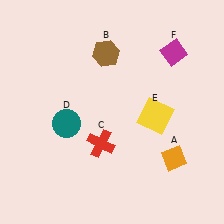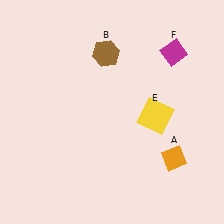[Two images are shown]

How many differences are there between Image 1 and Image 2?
There are 2 differences between the two images.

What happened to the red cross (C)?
The red cross (C) was removed in Image 2. It was in the bottom-left area of Image 1.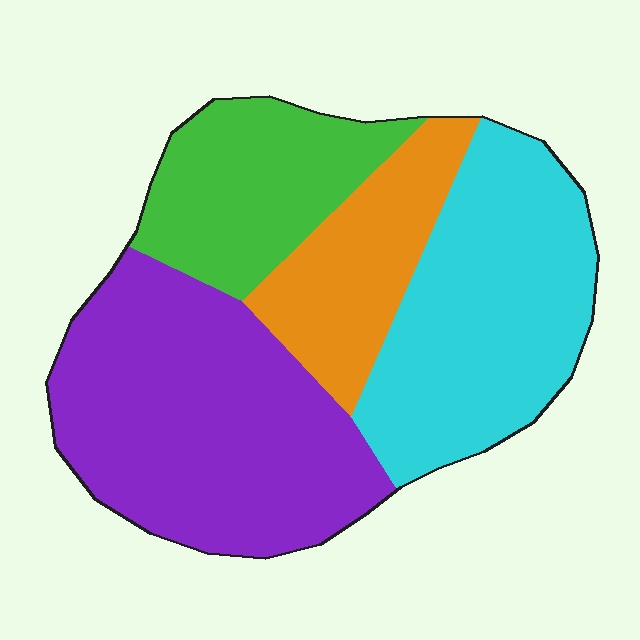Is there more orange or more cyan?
Cyan.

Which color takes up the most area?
Purple, at roughly 35%.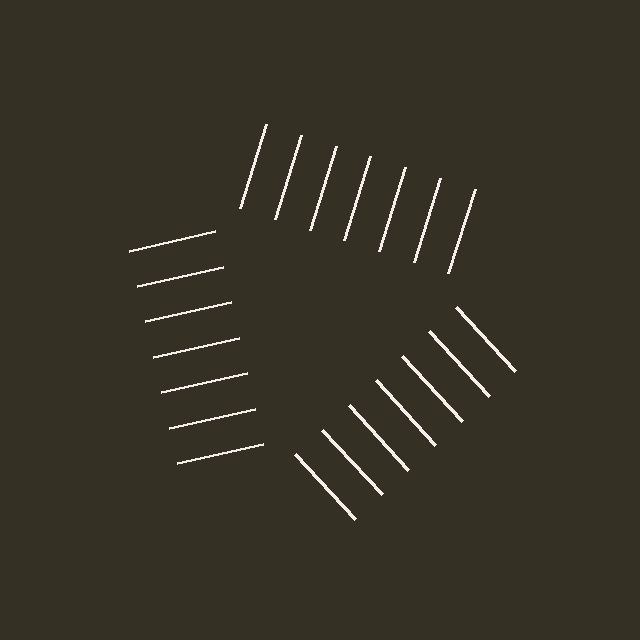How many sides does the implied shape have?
3 sides — the line-ends trace a triangle.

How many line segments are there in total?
21 — 7 along each of the 3 edges.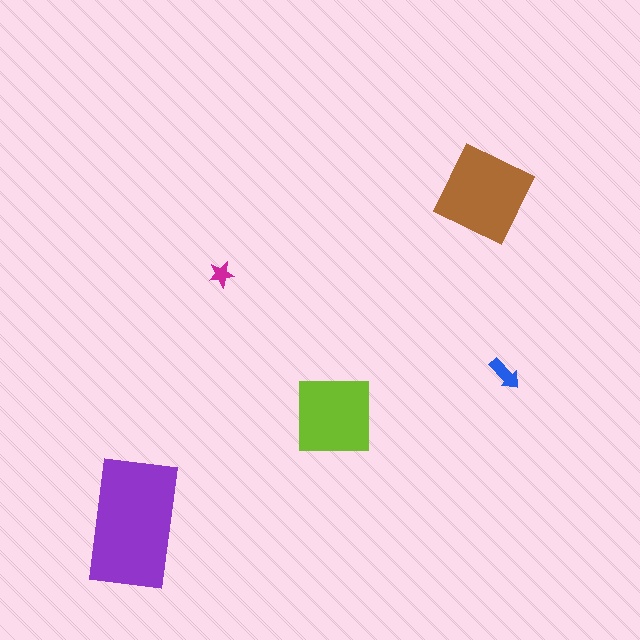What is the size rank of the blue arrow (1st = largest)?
4th.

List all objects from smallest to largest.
The magenta star, the blue arrow, the lime square, the brown diamond, the purple rectangle.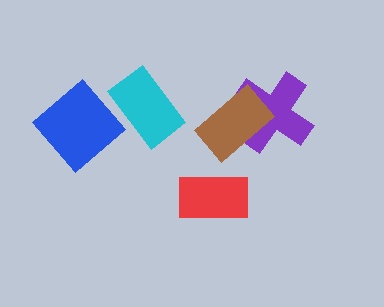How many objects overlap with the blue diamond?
0 objects overlap with the blue diamond.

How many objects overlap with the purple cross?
1 object overlaps with the purple cross.